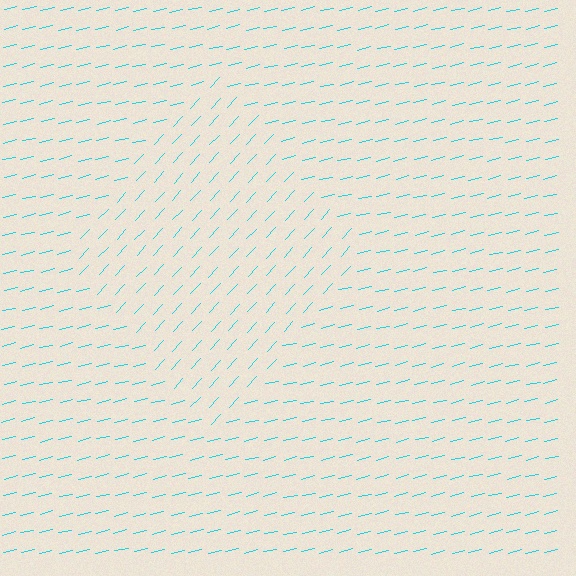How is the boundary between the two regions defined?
The boundary is defined purely by a change in line orientation (approximately 34 degrees difference). All lines are the same color and thickness.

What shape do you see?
I see a diamond.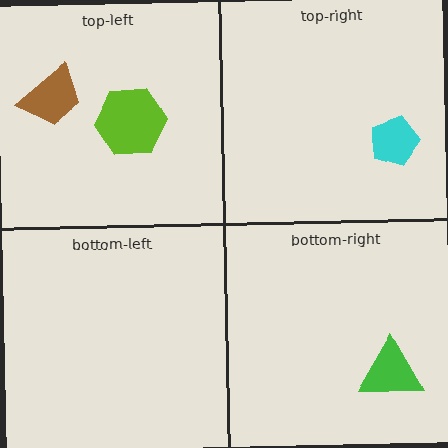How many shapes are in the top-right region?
1.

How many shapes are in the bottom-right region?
1.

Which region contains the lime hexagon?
The top-left region.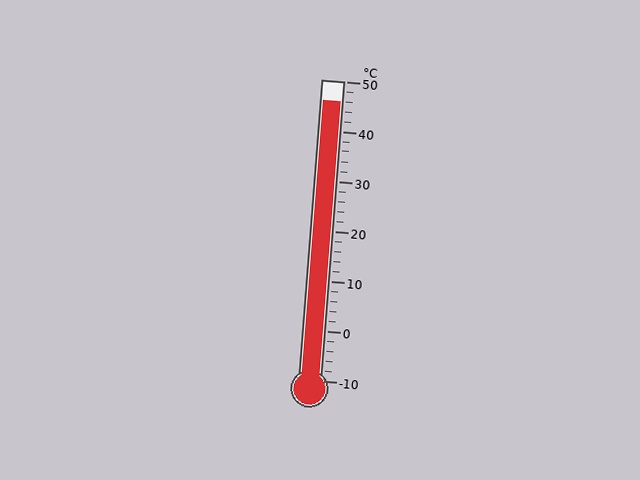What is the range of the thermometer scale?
The thermometer scale ranges from -10°C to 50°C.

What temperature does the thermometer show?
The thermometer shows approximately 46°C.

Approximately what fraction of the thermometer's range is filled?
The thermometer is filled to approximately 95% of its range.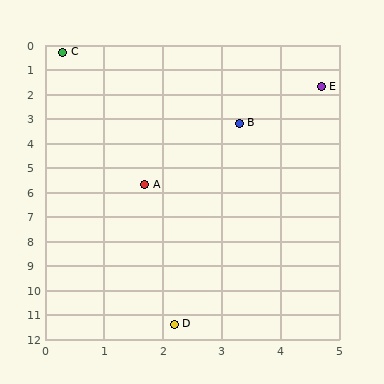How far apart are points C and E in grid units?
Points C and E are about 4.6 grid units apart.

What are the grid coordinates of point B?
Point B is at approximately (3.3, 3.2).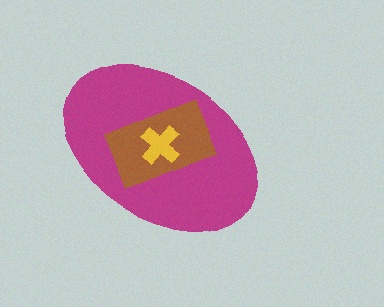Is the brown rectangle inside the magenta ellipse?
Yes.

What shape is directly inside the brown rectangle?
The yellow cross.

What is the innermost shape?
The yellow cross.